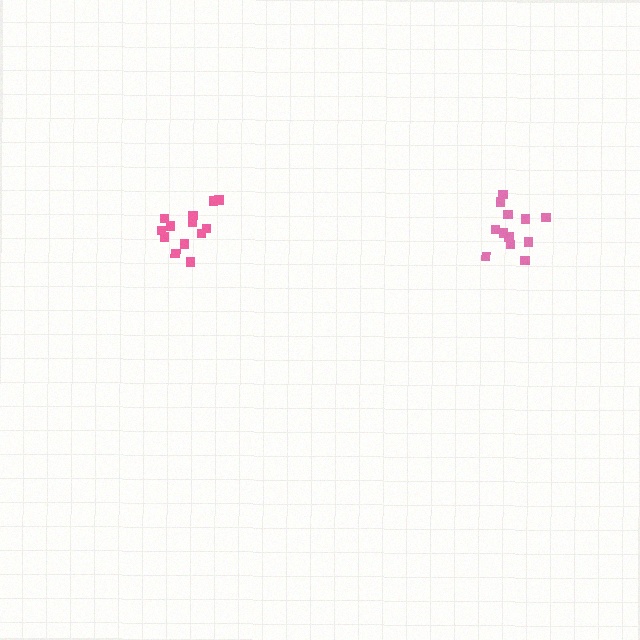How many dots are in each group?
Group 1: 12 dots, Group 2: 13 dots (25 total).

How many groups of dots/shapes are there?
There are 2 groups.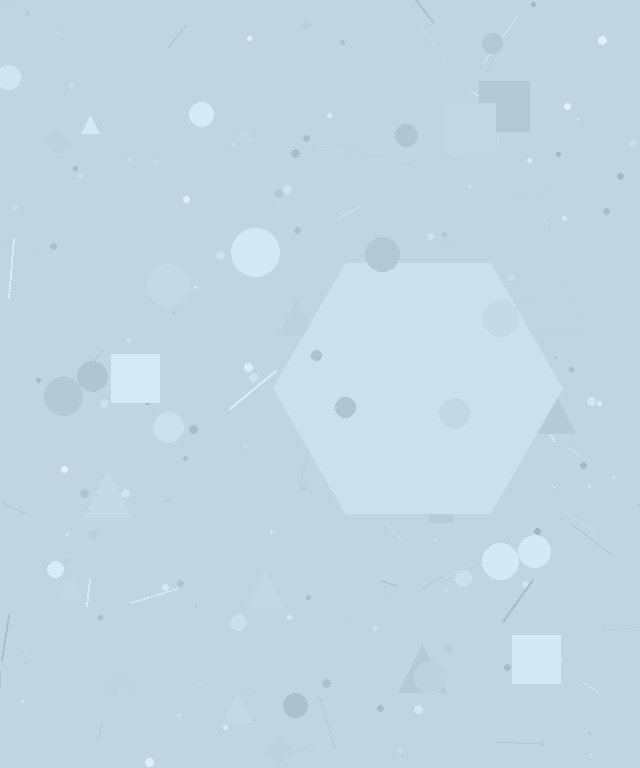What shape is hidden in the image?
A hexagon is hidden in the image.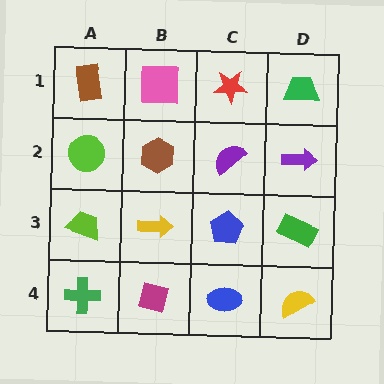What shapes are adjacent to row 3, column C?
A purple semicircle (row 2, column C), a blue ellipse (row 4, column C), a yellow arrow (row 3, column B), a green rectangle (row 3, column D).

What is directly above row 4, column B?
A yellow arrow.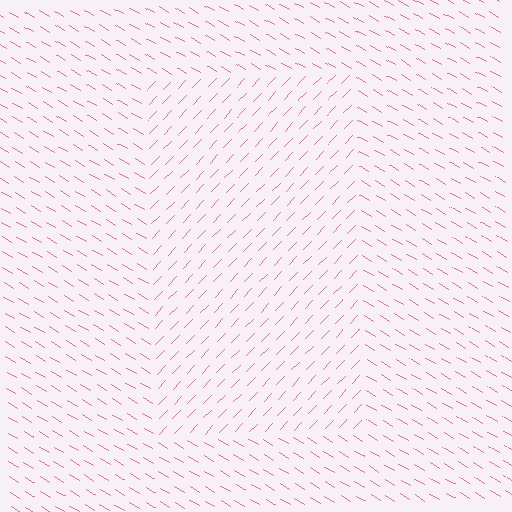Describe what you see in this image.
The image is filled with small pink line segments. A rectangle region in the image has lines oriented differently from the surrounding lines, creating a visible texture boundary.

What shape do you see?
I see a rectangle.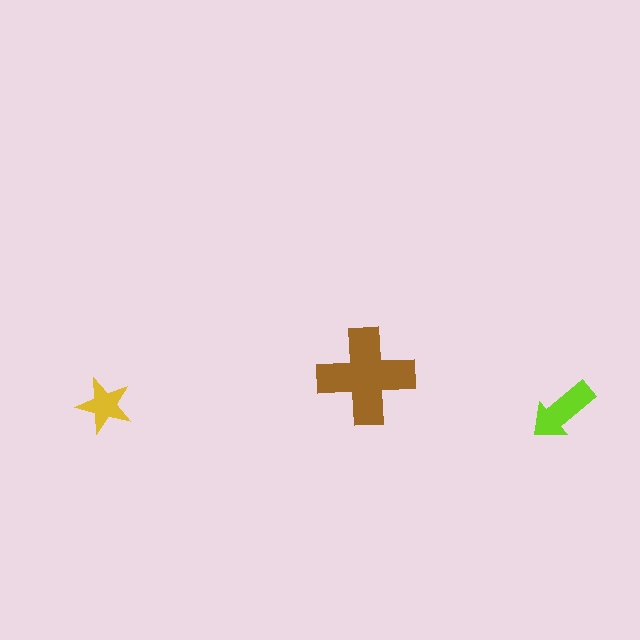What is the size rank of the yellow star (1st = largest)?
3rd.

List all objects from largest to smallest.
The brown cross, the lime arrow, the yellow star.